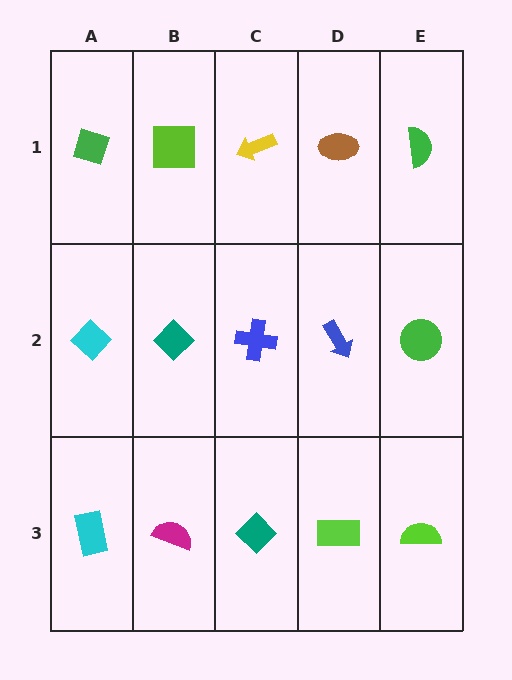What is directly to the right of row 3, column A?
A magenta semicircle.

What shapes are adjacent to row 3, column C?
A blue cross (row 2, column C), a magenta semicircle (row 3, column B), a lime rectangle (row 3, column D).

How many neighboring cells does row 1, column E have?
2.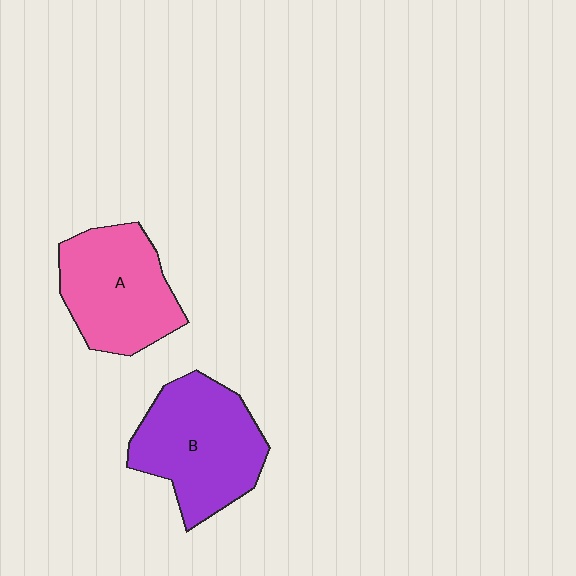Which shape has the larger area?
Shape B (purple).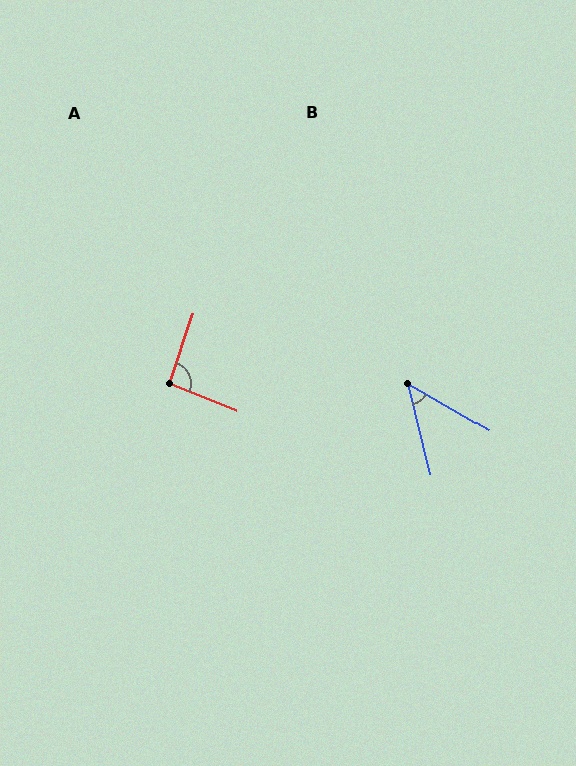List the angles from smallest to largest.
B (46°), A (93°).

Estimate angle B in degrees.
Approximately 46 degrees.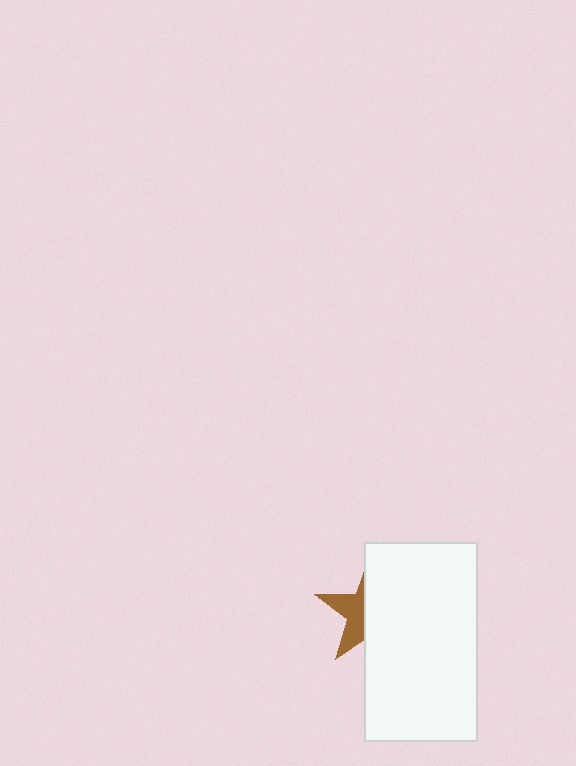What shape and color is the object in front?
The object in front is a white rectangle.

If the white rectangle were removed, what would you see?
You would see the complete brown star.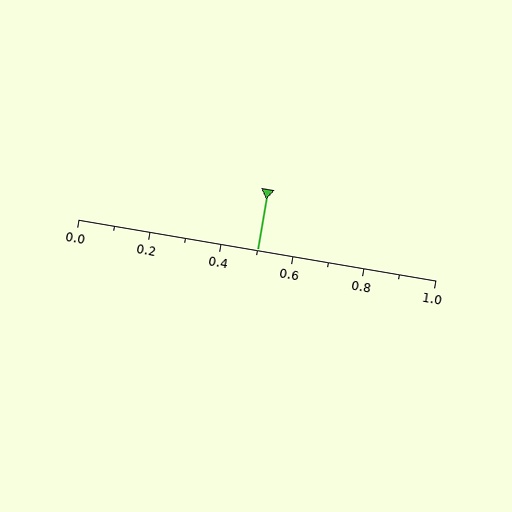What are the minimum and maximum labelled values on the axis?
The axis runs from 0.0 to 1.0.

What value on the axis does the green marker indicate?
The marker indicates approximately 0.5.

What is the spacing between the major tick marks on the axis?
The major ticks are spaced 0.2 apart.